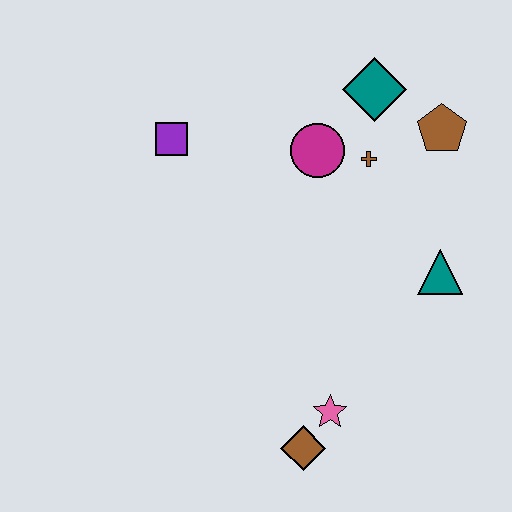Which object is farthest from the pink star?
The teal diamond is farthest from the pink star.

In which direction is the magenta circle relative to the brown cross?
The magenta circle is to the left of the brown cross.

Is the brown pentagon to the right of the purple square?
Yes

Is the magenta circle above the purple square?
No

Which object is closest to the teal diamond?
The brown cross is closest to the teal diamond.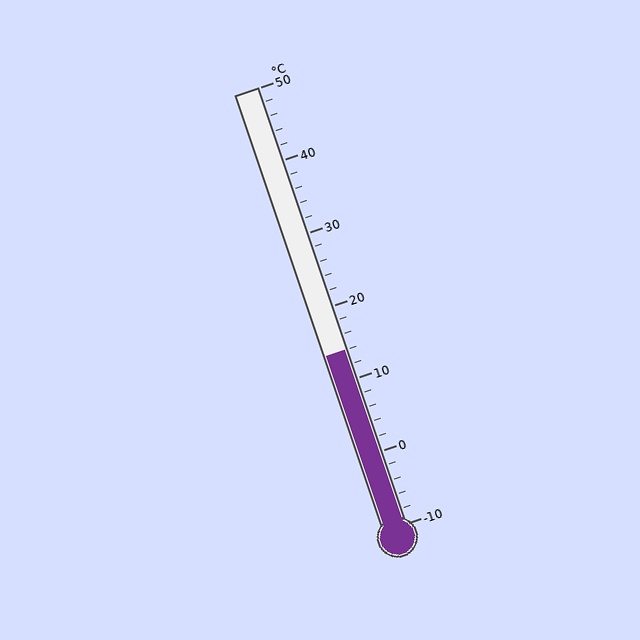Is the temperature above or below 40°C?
The temperature is below 40°C.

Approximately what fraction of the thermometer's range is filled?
The thermometer is filled to approximately 40% of its range.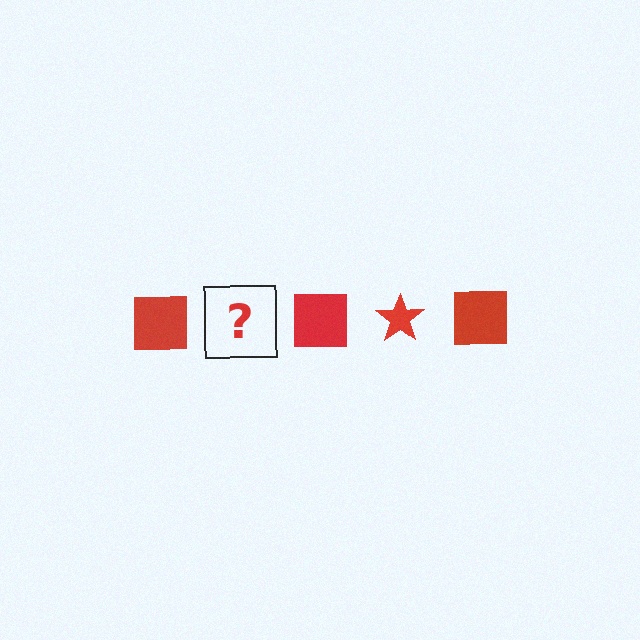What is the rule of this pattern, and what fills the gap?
The rule is that the pattern cycles through square, star shapes in red. The gap should be filled with a red star.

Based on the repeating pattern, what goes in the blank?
The blank should be a red star.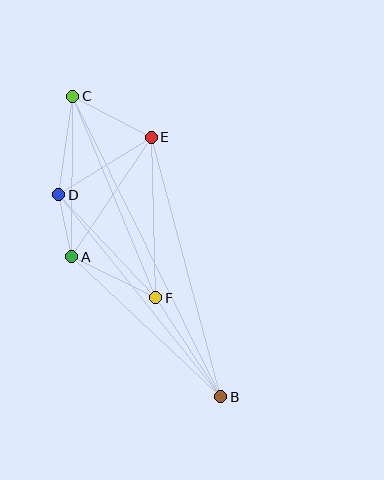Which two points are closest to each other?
Points A and D are closest to each other.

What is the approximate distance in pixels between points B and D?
The distance between B and D is approximately 259 pixels.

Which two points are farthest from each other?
Points B and C are farthest from each other.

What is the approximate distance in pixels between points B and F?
The distance between B and F is approximately 118 pixels.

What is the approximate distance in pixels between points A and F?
The distance between A and F is approximately 93 pixels.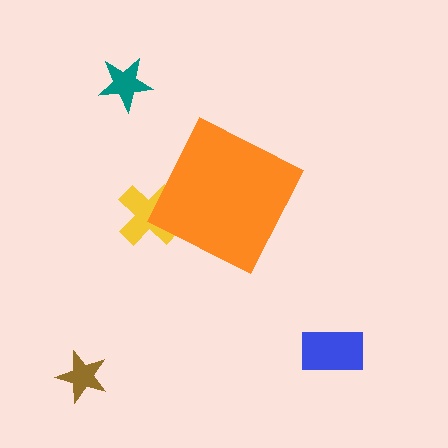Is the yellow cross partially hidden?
Yes, the yellow cross is partially hidden behind the orange diamond.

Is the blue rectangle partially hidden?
No, the blue rectangle is fully visible.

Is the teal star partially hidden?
No, the teal star is fully visible.